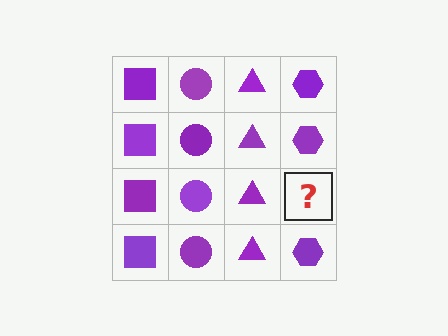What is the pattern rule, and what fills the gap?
The rule is that each column has a consistent shape. The gap should be filled with a purple hexagon.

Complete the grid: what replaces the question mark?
The question mark should be replaced with a purple hexagon.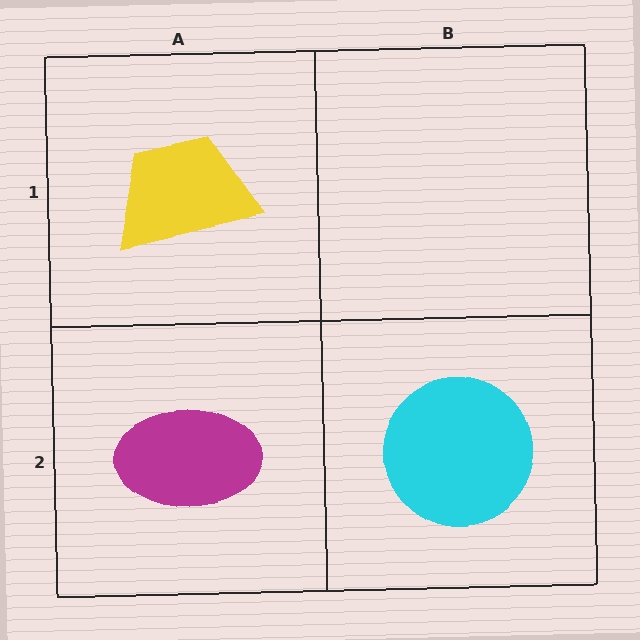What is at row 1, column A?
A yellow trapezoid.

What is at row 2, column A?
A magenta ellipse.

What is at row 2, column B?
A cyan circle.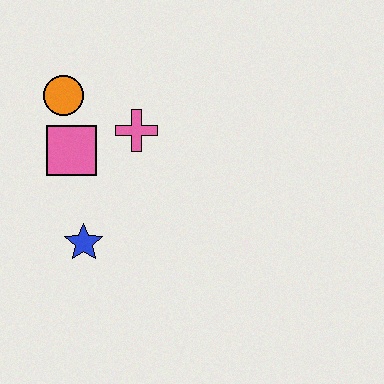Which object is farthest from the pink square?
The blue star is farthest from the pink square.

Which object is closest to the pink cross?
The pink square is closest to the pink cross.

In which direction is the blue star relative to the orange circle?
The blue star is below the orange circle.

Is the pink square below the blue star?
No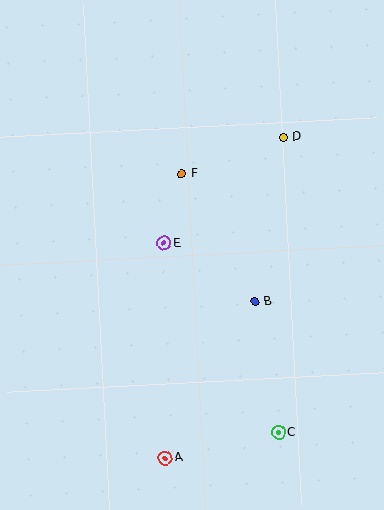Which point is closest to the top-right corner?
Point D is closest to the top-right corner.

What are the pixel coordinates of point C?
Point C is at (279, 433).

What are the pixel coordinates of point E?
Point E is at (164, 243).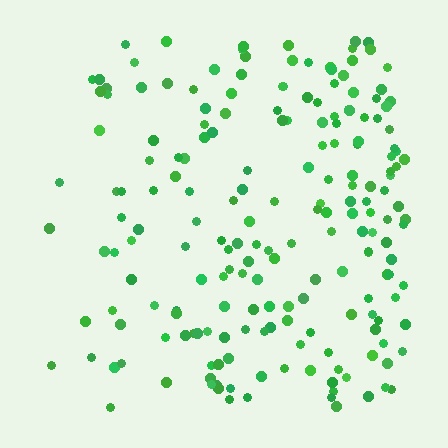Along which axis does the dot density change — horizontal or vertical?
Horizontal.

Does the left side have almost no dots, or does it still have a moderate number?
Still a moderate number, just noticeably fewer than the right.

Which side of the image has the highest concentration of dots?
The right.